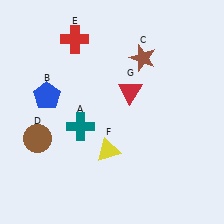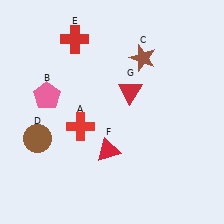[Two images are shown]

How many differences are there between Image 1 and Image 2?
There are 3 differences between the two images.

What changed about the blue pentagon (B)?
In Image 1, B is blue. In Image 2, it changed to pink.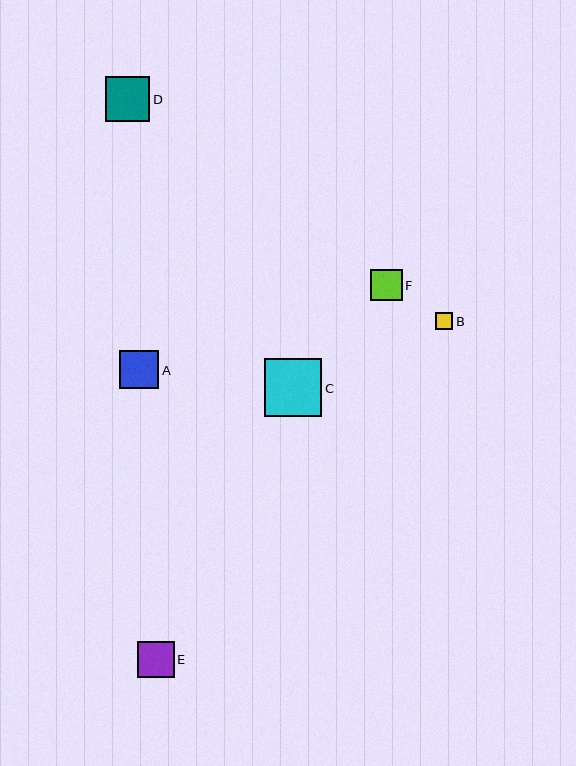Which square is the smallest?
Square B is the smallest with a size of approximately 17 pixels.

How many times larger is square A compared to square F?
Square A is approximately 1.2 times the size of square F.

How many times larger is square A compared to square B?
Square A is approximately 2.3 times the size of square B.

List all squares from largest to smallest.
From largest to smallest: C, D, A, E, F, B.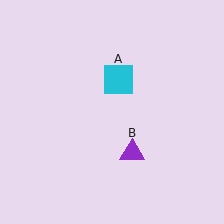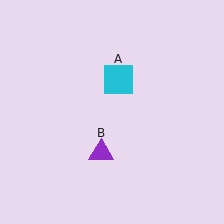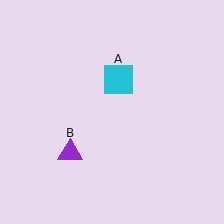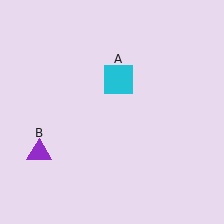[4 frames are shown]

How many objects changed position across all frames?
1 object changed position: purple triangle (object B).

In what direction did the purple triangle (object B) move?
The purple triangle (object B) moved left.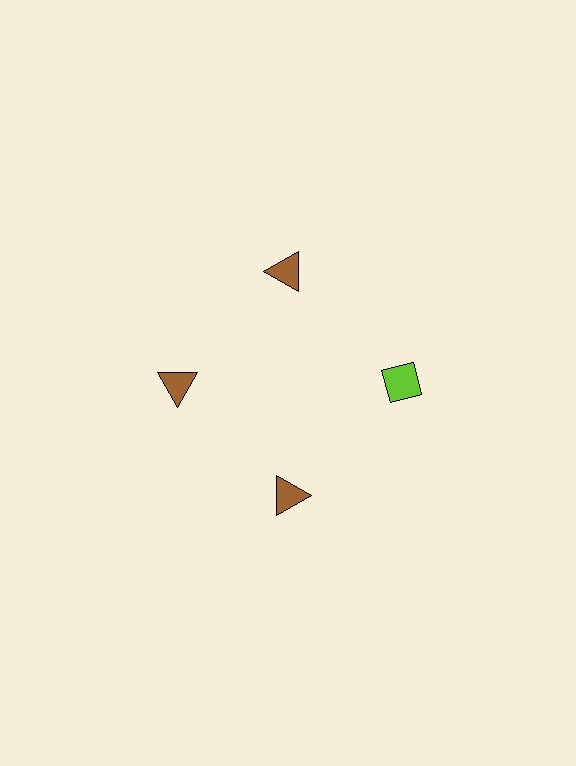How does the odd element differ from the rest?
It differs in both color (lime instead of brown) and shape (diamond instead of triangle).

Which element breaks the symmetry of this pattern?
The lime diamond at roughly the 3 o'clock position breaks the symmetry. All other shapes are brown triangles.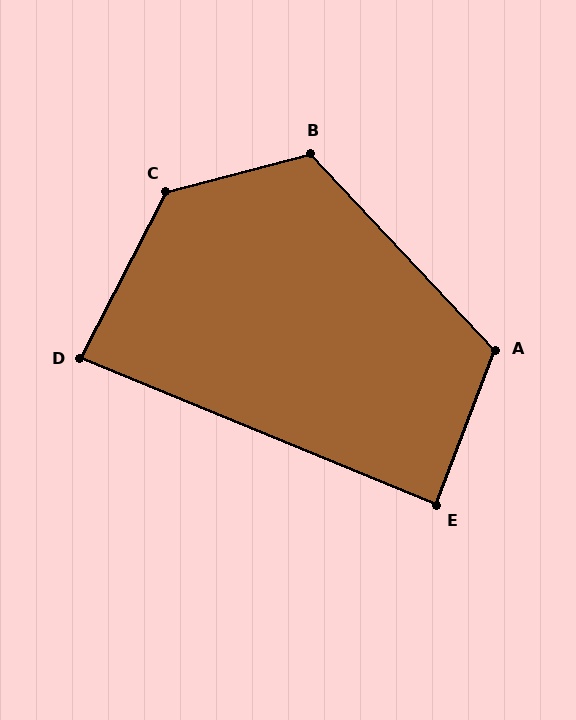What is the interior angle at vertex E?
Approximately 89 degrees (approximately right).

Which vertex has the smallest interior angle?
D, at approximately 85 degrees.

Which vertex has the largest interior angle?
C, at approximately 132 degrees.